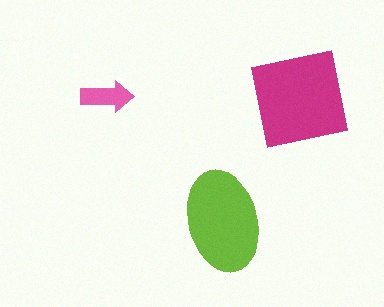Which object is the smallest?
The pink arrow.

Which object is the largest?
The magenta square.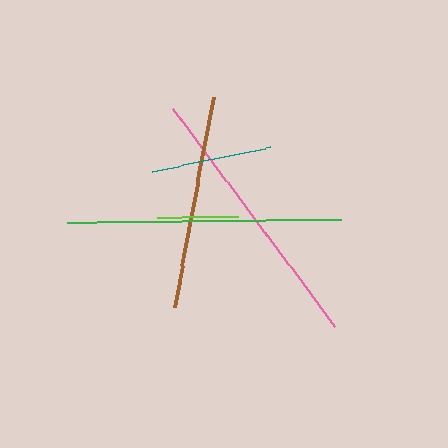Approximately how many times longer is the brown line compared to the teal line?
The brown line is approximately 1.8 times the length of the teal line.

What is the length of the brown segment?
The brown segment is approximately 213 pixels long.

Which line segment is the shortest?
The lime line is the shortest at approximately 82 pixels.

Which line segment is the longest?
The green line is the longest at approximately 274 pixels.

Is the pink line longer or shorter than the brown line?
The pink line is longer than the brown line.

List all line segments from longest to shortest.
From longest to shortest: green, pink, brown, teal, lime.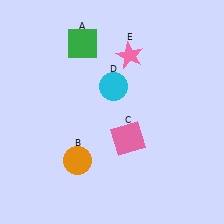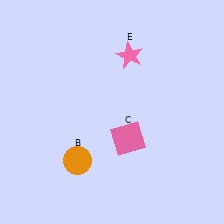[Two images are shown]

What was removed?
The cyan circle (D), the green square (A) were removed in Image 2.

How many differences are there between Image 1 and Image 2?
There are 2 differences between the two images.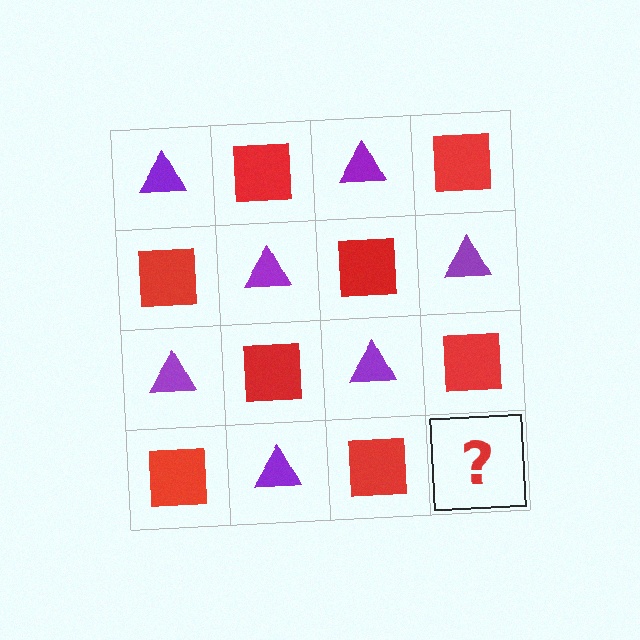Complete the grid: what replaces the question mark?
The question mark should be replaced with a purple triangle.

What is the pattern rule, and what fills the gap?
The rule is that it alternates purple triangle and red square in a checkerboard pattern. The gap should be filled with a purple triangle.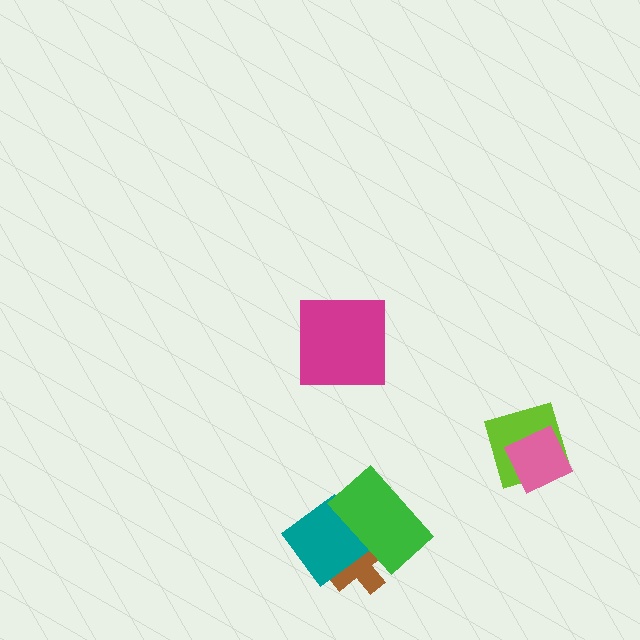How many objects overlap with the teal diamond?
2 objects overlap with the teal diamond.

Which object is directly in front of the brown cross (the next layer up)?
The teal diamond is directly in front of the brown cross.